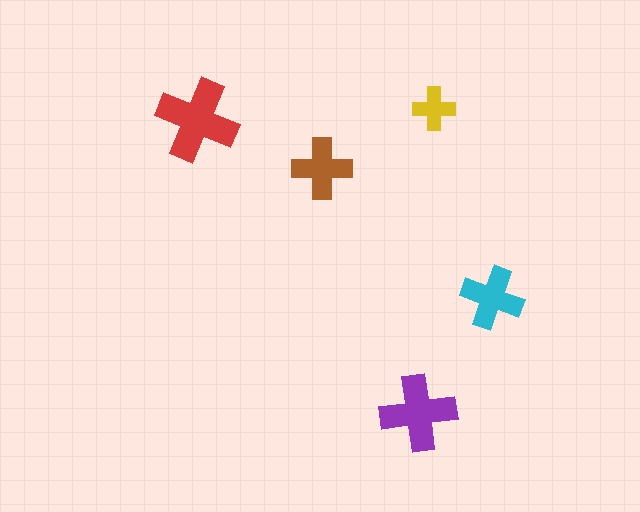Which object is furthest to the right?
The cyan cross is rightmost.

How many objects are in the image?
There are 5 objects in the image.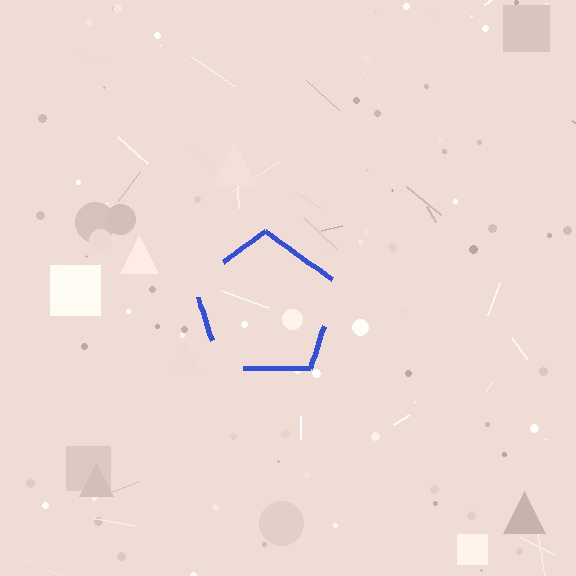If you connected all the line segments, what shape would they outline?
They would outline a pentagon.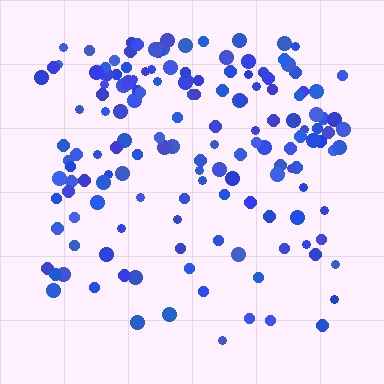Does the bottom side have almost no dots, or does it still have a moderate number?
Still a moderate number, just noticeably fewer than the top.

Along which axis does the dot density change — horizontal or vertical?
Vertical.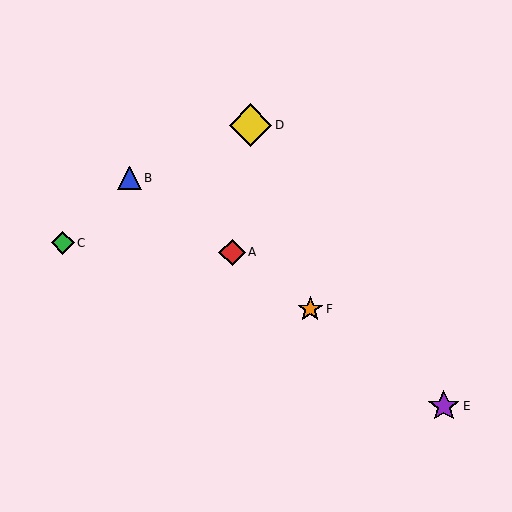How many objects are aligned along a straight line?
4 objects (A, B, E, F) are aligned along a straight line.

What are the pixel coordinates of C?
Object C is at (63, 243).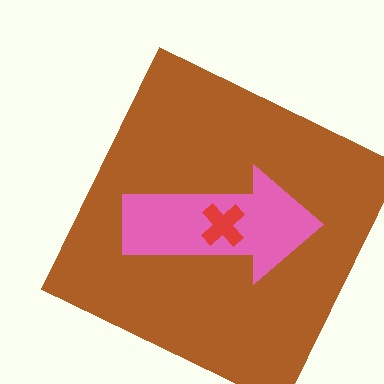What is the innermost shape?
The red cross.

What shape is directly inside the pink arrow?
The red cross.